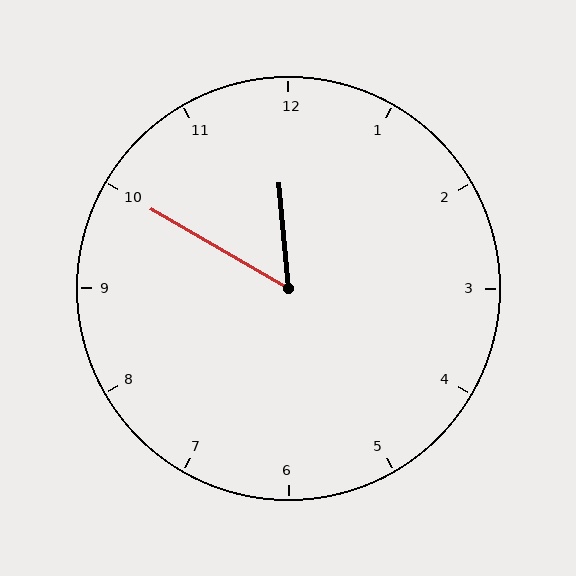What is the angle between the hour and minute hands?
Approximately 55 degrees.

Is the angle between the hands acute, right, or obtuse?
It is acute.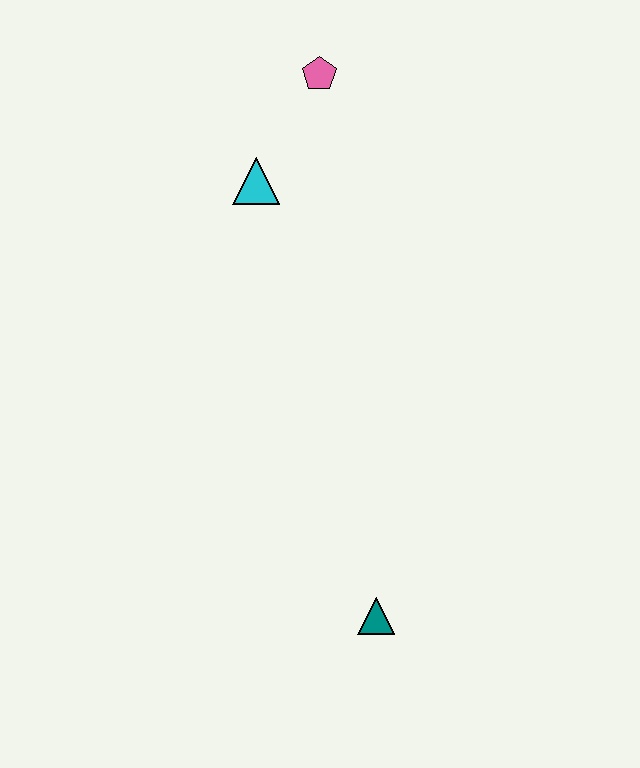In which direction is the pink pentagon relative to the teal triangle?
The pink pentagon is above the teal triangle.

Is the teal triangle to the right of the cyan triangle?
Yes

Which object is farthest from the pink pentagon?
The teal triangle is farthest from the pink pentagon.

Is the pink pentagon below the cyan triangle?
No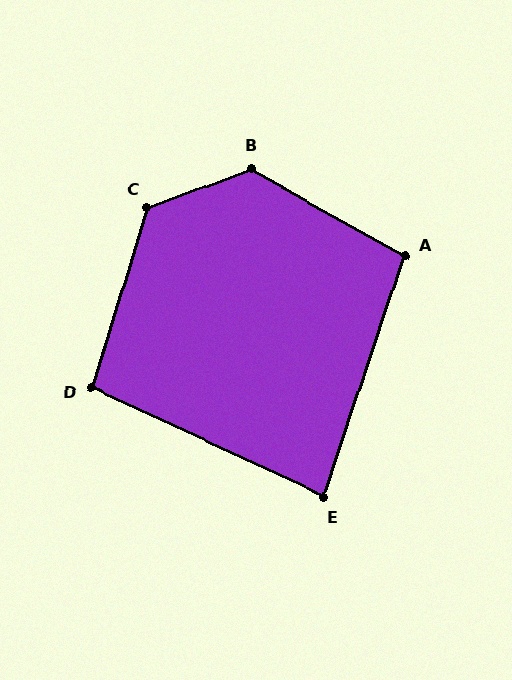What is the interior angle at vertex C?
Approximately 128 degrees (obtuse).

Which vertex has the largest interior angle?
B, at approximately 130 degrees.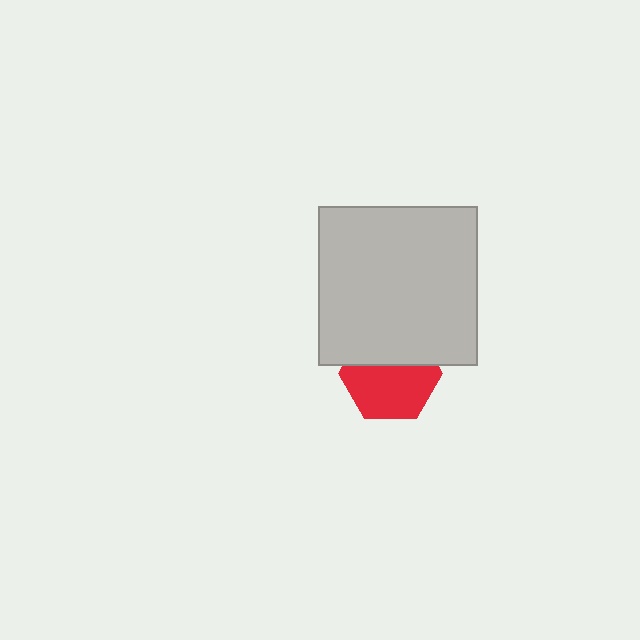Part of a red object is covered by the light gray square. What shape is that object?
It is a hexagon.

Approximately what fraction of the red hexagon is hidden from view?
Roughly 39% of the red hexagon is hidden behind the light gray square.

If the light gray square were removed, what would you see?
You would see the complete red hexagon.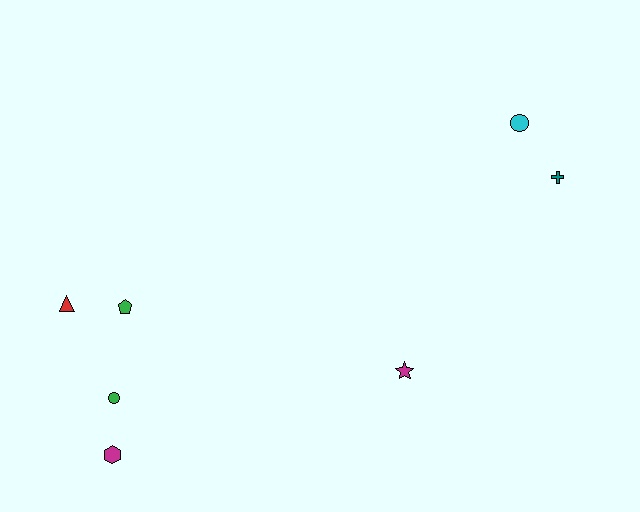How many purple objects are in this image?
There are no purple objects.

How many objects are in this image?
There are 7 objects.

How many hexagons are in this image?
There is 1 hexagon.